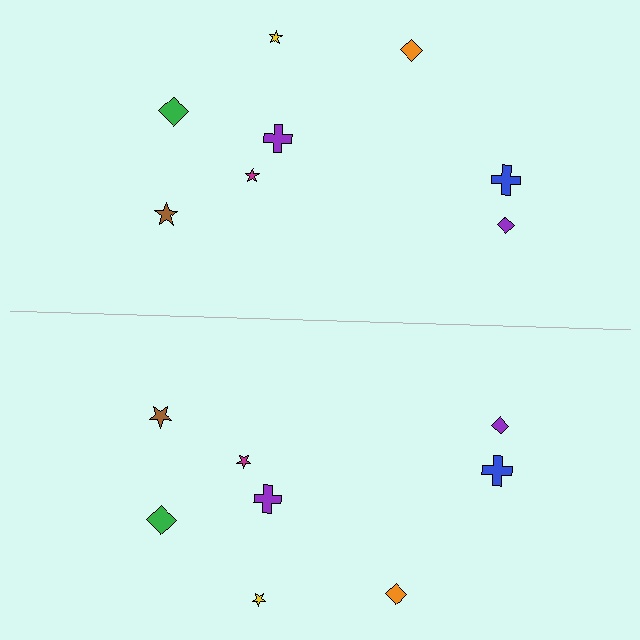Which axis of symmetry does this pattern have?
The pattern has a horizontal axis of symmetry running through the center of the image.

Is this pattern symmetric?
Yes, this pattern has bilateral (reflection) symmetry.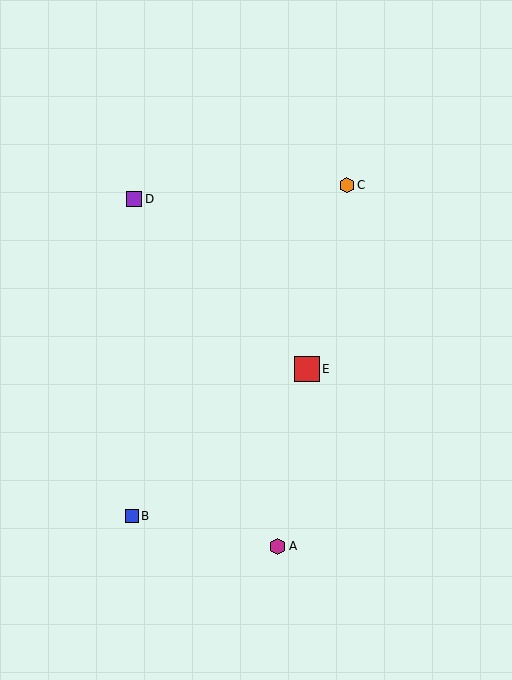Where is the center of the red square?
The center of the red square is at (307, 369).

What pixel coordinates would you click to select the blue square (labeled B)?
Click at (132, 516) to select the blue square B.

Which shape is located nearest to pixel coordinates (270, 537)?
The magenta hexagon (labeled A) at (278, 546) is nearest to that location.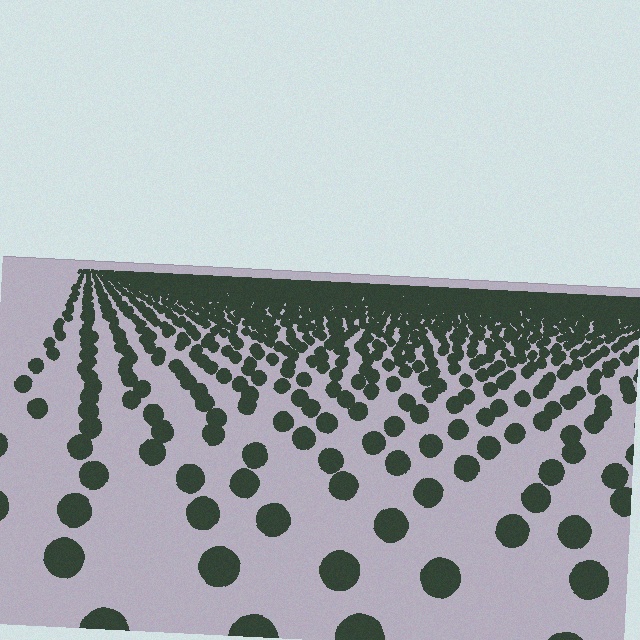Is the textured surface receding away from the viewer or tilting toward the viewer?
The surface is receding away from the viewer. Texture elements get smaller and denser toward the top.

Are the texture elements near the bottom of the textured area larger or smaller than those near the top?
Larger. Near the bottom, elements are closer to the viewer and appear at a bigger on-screen size.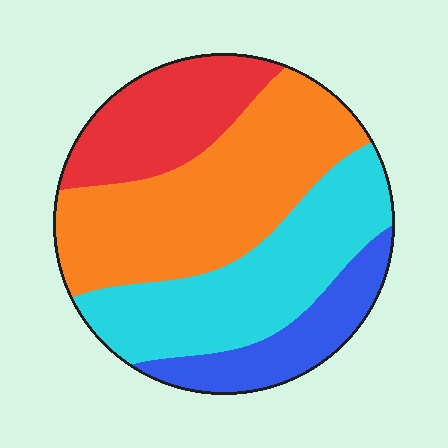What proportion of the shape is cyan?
Cyan covers roughly 30% of the shape.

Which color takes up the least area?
Blue, at roughly 15%.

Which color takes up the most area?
Orange, at roughly 35%.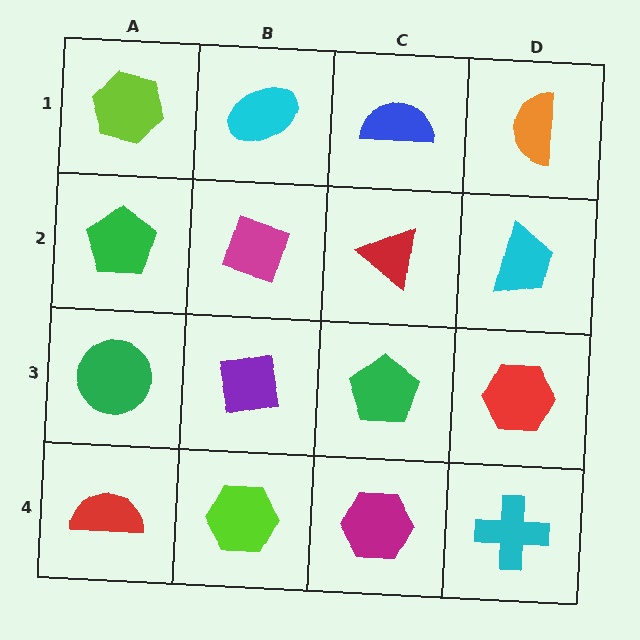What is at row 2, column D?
A cyan trapezoid.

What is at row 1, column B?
A cyan ellipse.